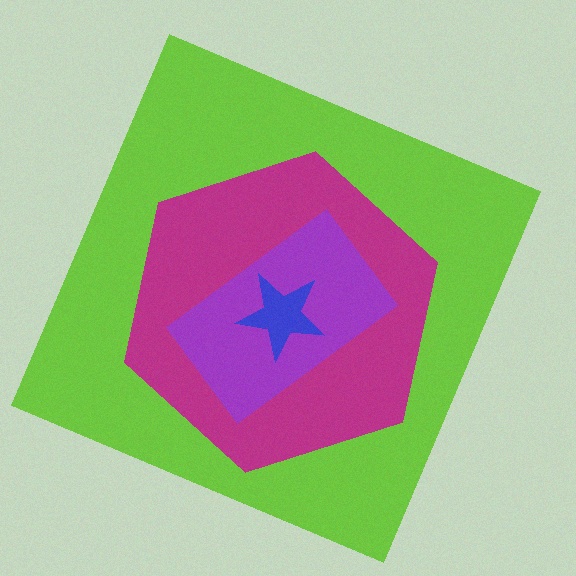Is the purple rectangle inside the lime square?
Yes.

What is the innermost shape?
The blue star.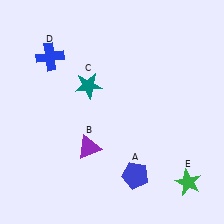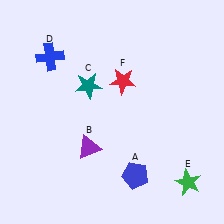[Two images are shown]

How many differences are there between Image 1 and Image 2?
There is 1 difference between the two images.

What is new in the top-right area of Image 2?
A red star (F) was added in the top-right area of Image 2.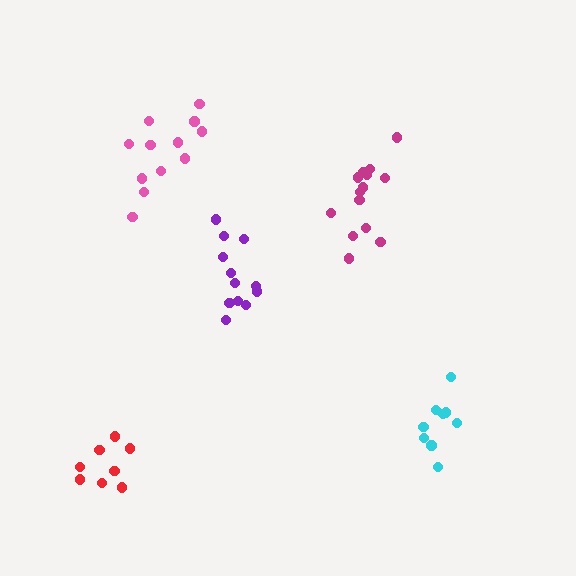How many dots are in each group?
Group 1: 14 dots, Group 2: 9 dots, Group 3: 12 dots, Group 4: 8 dots, Group 5: 12 dots (55 total).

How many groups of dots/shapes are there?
There are 5 groups.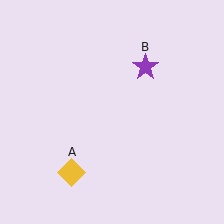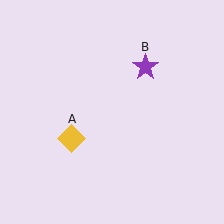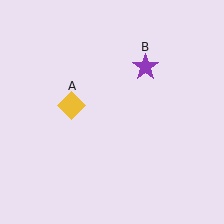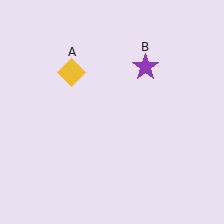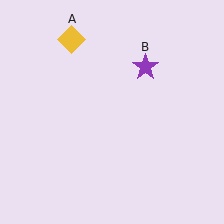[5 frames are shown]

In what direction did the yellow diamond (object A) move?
The yellow diamond (object A) moved up.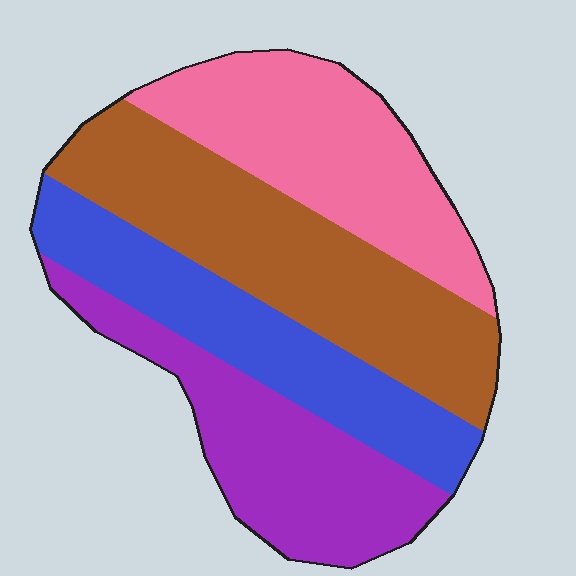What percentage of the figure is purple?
Purple takes up about one fifth (1/5) of the figure.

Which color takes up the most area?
Brown, at roughly 30%.